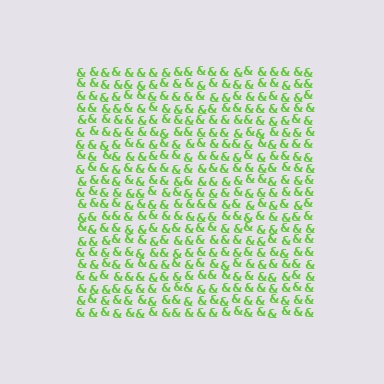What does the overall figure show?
The overall figure shows a square.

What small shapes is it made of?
It is made of small ampersands.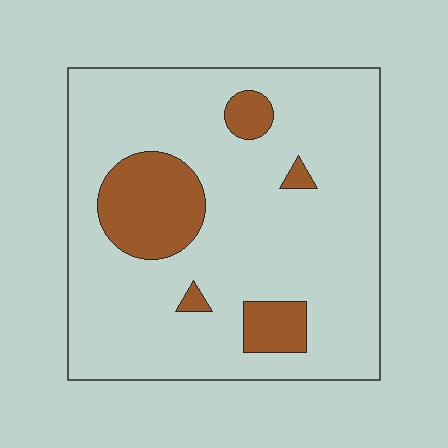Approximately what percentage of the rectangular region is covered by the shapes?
Approximately 15%.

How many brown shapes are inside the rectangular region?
5.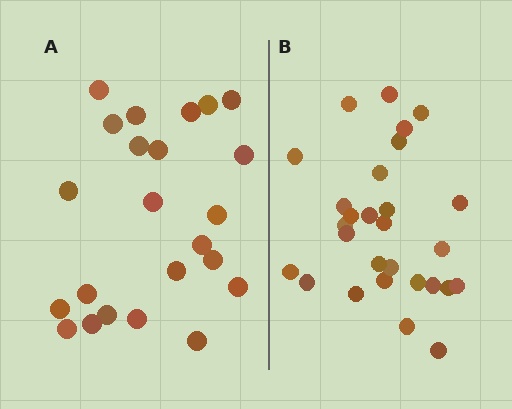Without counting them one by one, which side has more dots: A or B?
Region B (the right region) has more dots.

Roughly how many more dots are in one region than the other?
Region B has about 5 more dots than region A.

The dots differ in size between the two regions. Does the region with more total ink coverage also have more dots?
No. Region A has more total ink coverage because its dots are larger, but region B actually contains more individual dots. Total area can be misleading — the number of items is what matters here.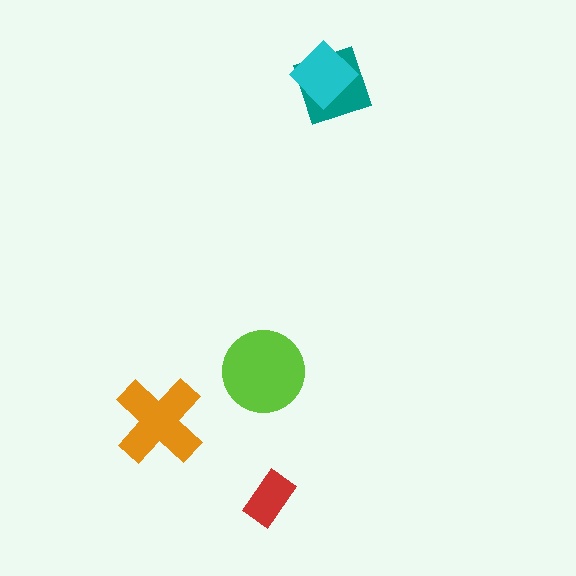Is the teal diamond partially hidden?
Yes, it is partially covered by another shape.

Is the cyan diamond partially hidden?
No, no other shape covers it.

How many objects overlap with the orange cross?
0 objects overlap with the orange cross.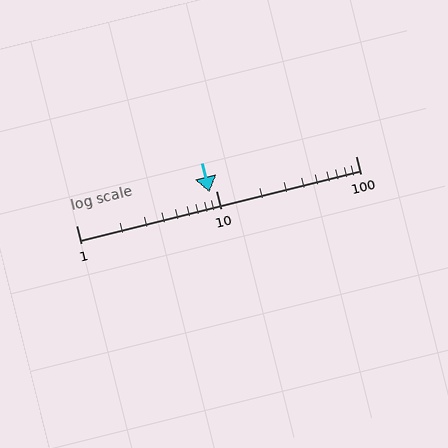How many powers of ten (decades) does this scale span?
The scale spans 2 decades, from 1 to 100.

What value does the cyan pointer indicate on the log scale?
The pointer indicates approximately 9.